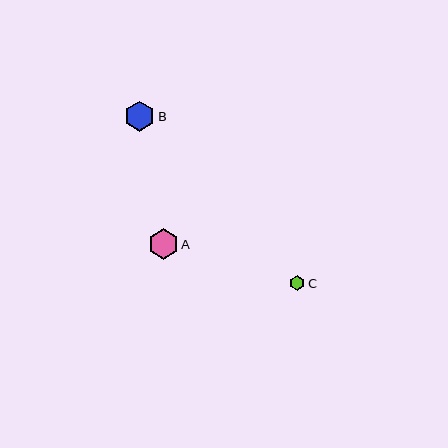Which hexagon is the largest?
Hexagon A is the largest with a size of approximately 30 pixels.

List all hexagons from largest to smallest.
From largest to smallest: A, B, C.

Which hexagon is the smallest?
Hexagon C is the smallest with a size of approximately 15 pixels.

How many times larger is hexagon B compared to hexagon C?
Hexagon B is approximately 2.0 times the size of hexagon C.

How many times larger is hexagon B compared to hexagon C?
Hexagon B is approximately 2.0 times the size of hexagon C.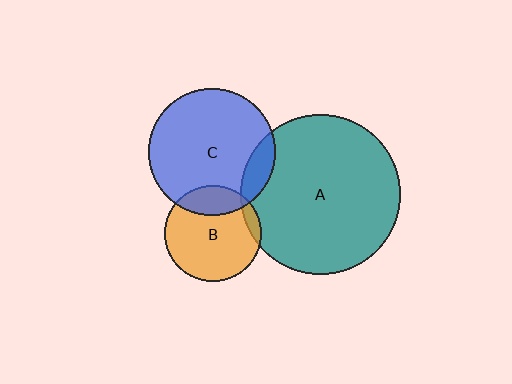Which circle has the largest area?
Circle A (teal).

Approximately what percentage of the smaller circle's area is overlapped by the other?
Approximately 5%.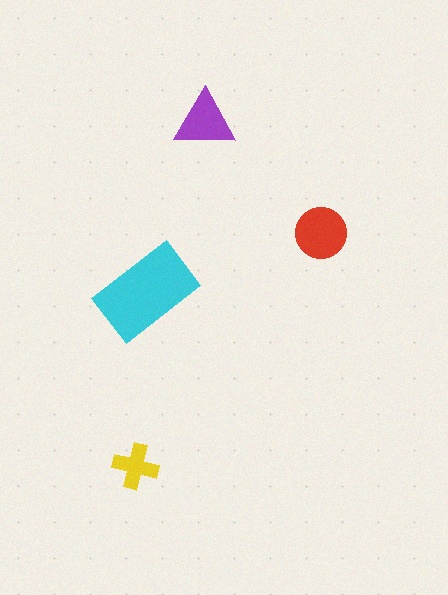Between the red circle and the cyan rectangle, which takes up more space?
The cyan rectangle.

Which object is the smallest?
The yellow cross.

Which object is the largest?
The cyan rectangle.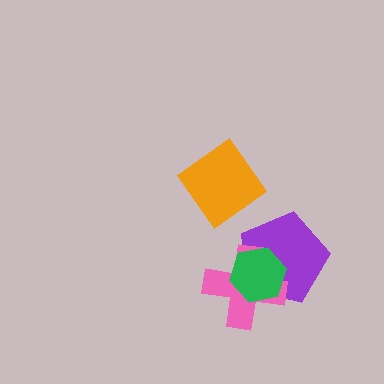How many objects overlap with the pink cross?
2 objects overlap with the pink cross.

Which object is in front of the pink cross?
The green hexagon is in front of the pink cross.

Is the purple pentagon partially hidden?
Yes, it is partially covered by another shape.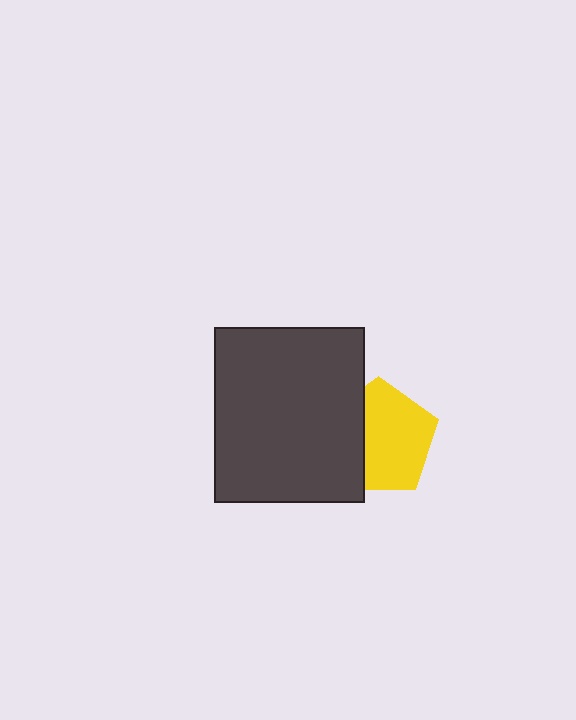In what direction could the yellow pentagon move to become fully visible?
The yellow pentagon could move right. That would shift it out from behind the dark gray rectangle entirely.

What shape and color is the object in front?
The object in front is a dark gray rectangle.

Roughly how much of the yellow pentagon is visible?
Most of it is visible (roughly 66%).